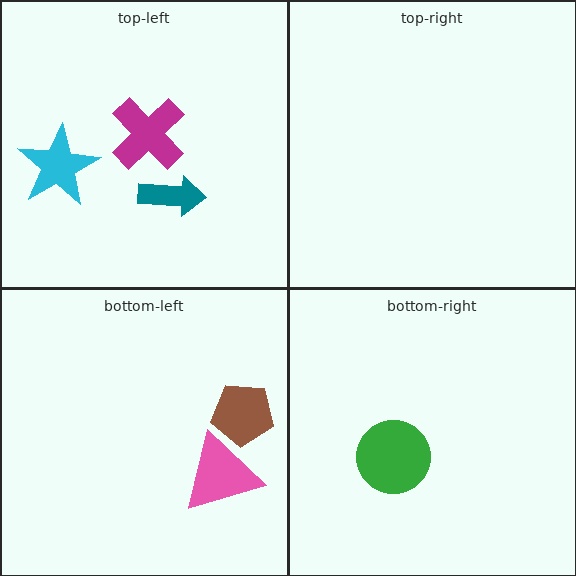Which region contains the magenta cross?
The top-left region.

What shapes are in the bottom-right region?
The green circle.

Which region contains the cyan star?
The top-left region.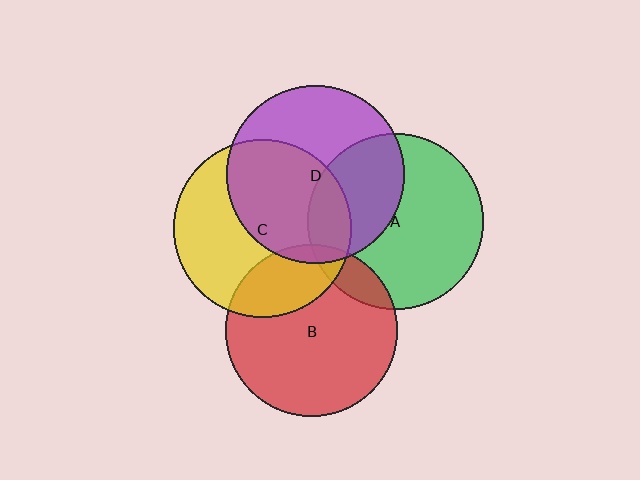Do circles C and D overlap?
Yes.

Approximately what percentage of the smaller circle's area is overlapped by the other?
Approximately 50%.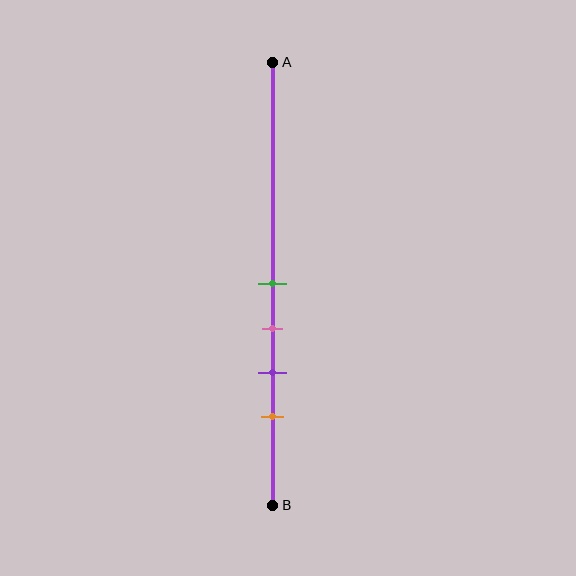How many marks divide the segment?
There are 4 marks dividing the segment.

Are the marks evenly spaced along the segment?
Yes, the marks are approximately evenly spaced.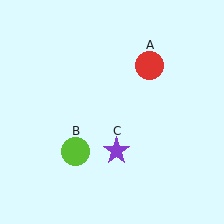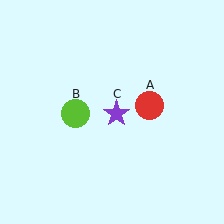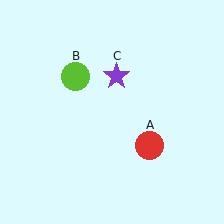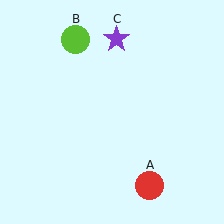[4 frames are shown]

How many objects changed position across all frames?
3 objects changed position: red circle (object A), lime circle (object B), purple star (object C).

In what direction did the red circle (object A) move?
The red circle (object A) moved down.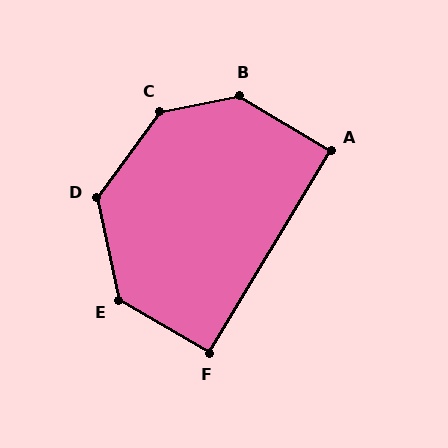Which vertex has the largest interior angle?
B, at approximately 137 degrees.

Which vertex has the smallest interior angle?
A, at approximately 90 degrees.